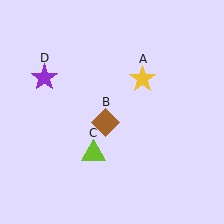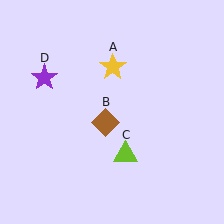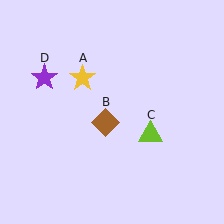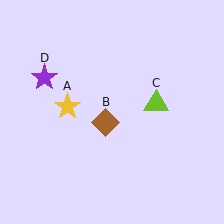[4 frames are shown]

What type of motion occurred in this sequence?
The yellow star (object A), lime triangle (object C) rotated counterclockwise around the center of the scene.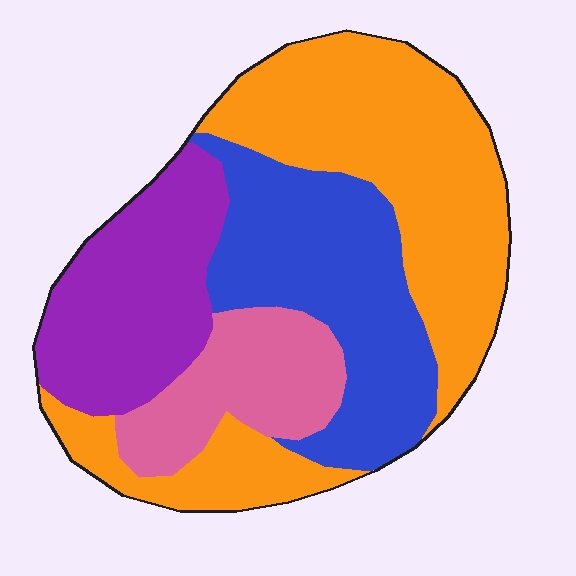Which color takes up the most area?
Orange, at roughly 40%.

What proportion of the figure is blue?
Blue takes up about one quarter (1/4) of the figure.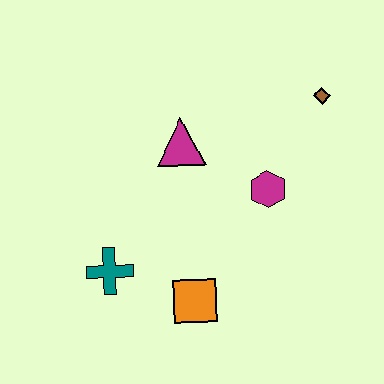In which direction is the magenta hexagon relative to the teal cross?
The magenta hexagon is to the right of the teal cross.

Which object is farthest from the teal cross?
The brown diamond is farthest from the teal cross.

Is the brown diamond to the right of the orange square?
Yes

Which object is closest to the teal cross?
The orange square is closest to the teal cross.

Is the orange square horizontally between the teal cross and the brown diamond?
Yes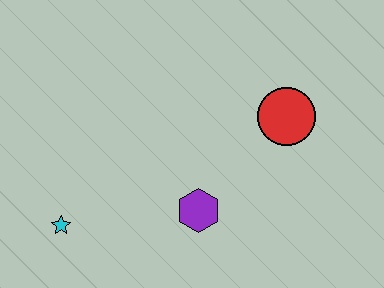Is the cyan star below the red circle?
Yes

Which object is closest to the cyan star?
The purple hexagon is closest to the cyan star.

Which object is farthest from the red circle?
The cyan star is farthest from the red circle.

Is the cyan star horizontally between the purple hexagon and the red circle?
No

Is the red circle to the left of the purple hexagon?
No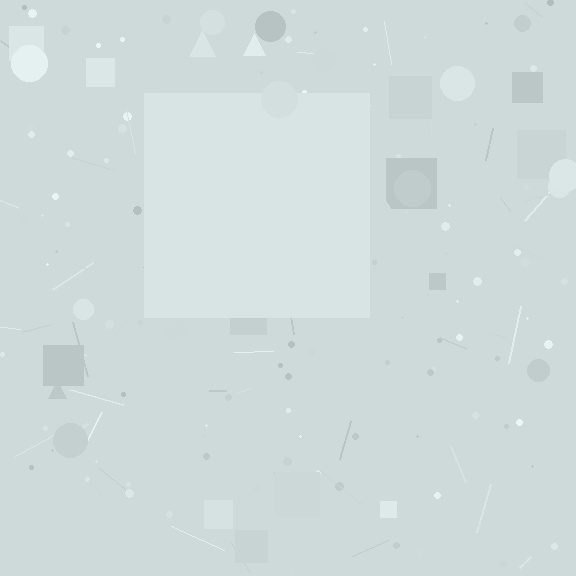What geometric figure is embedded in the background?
A square is embedded in the background.